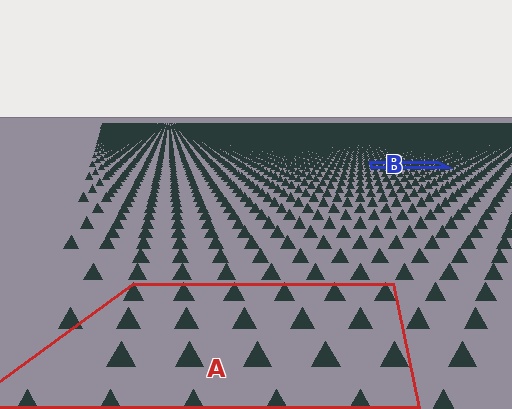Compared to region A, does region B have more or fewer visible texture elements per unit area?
Region B has more texture elements per unit area — they are packed more densely because it is farther away.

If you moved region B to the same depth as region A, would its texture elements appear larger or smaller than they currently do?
They would appear larger. At a closer depth, the same texture elements are projected at a bigger on-screen size.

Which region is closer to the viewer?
Region A is closer. The texture elements there are larger and more spread out.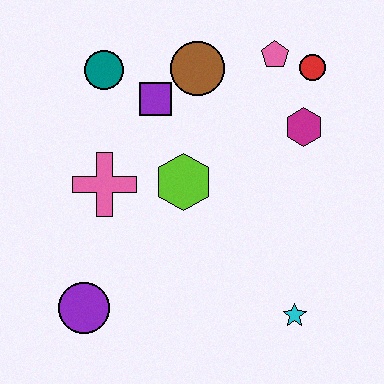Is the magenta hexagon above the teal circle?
No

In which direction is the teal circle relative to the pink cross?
The teal circle is above the pink cross.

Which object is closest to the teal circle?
The purple square is closest to the teal circle.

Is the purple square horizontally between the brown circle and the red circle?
No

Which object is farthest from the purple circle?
The red circle is farthest from the purple circle.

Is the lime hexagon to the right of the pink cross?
Yes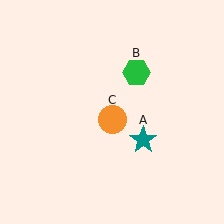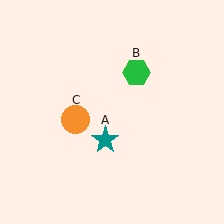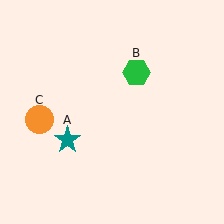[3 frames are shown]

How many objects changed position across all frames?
2 objects changed position: teal star (object A), orange circle (object C).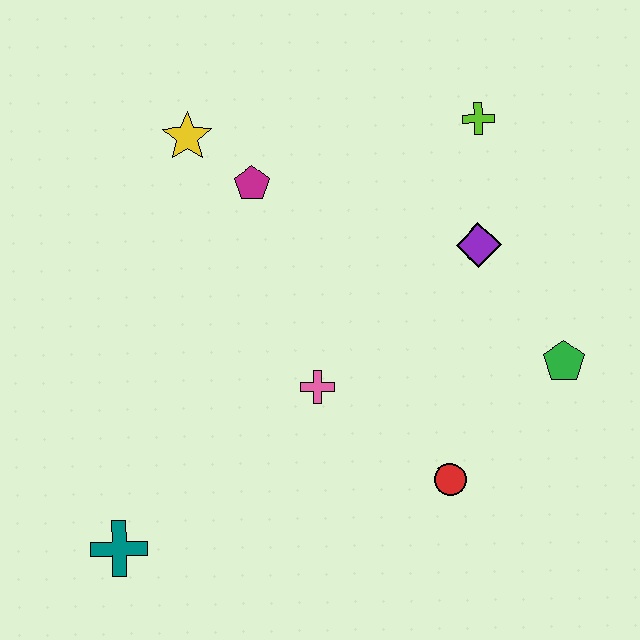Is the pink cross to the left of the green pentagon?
Yes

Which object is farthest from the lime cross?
The teal cross is farthest from the lime cross.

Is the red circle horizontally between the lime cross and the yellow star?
Yes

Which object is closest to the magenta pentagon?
The yellow star is closest to the magenta pentagon.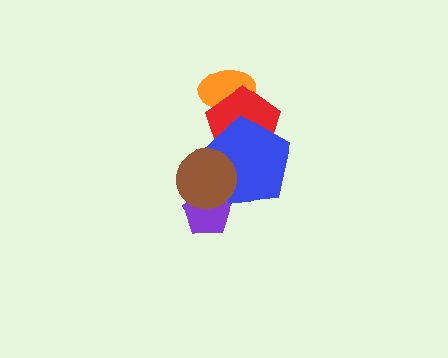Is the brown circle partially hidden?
No, no other shape covers it.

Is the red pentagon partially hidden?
Yes, it is partially covered by another shape.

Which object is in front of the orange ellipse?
The red pentagon is in front of the orange ellipse.